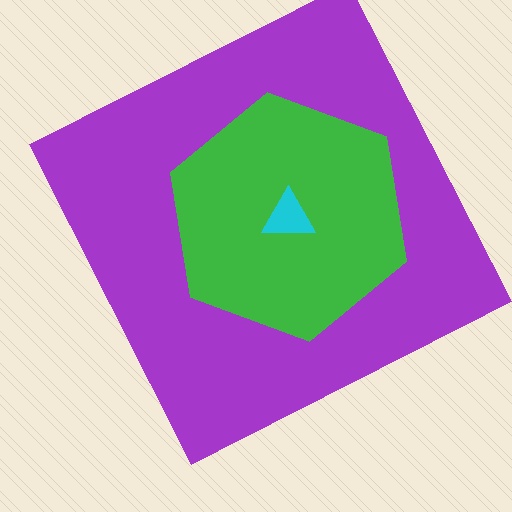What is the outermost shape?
The purple square.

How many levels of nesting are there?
3.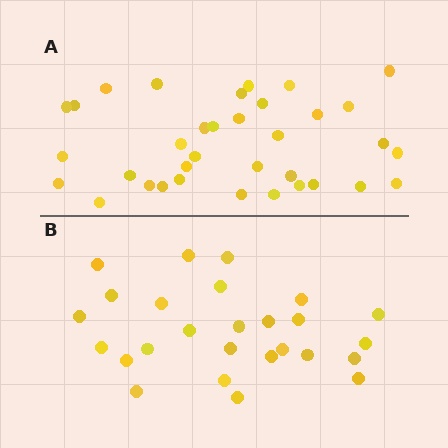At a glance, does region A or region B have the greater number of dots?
Region A (the top region) has more dots.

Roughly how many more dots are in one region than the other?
Region A has roughly 8 or so more dots than region B.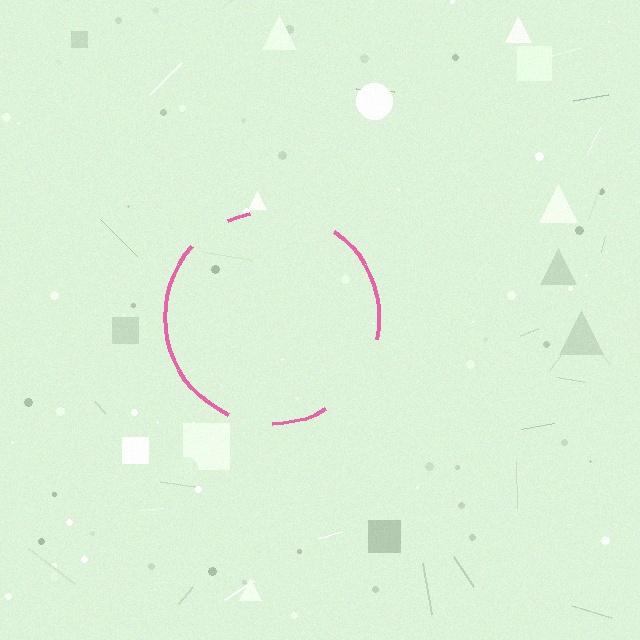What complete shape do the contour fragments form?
The contour fragments form a circle.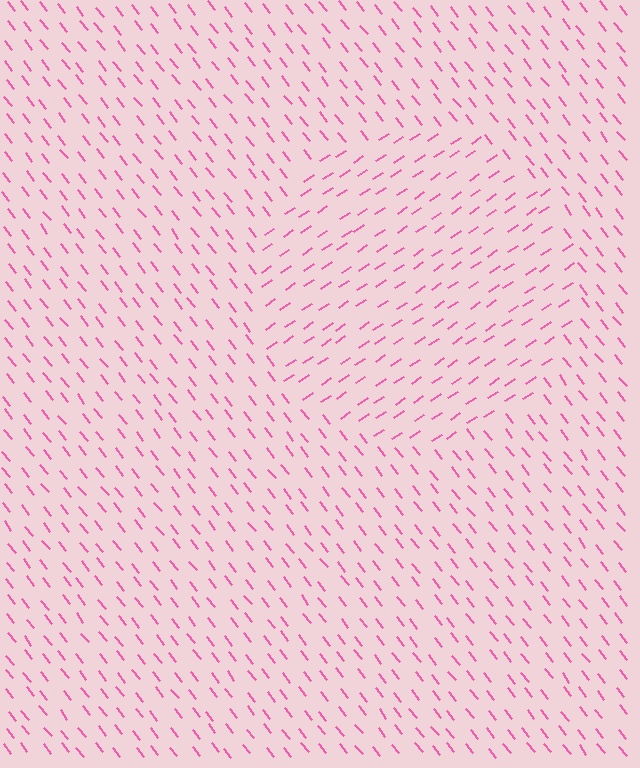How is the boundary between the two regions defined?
The boundary is defined purely by a change in line orientation (approximately 85 degrees difference). All lines are the same color and thickness.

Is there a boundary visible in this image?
Yes, there is a texture boundary formed by a change in line orientation.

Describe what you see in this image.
The image is filled with small pink line segments. A circle region in the image has lines oriented differently from the surrounding lines, creating a visible texture boundary.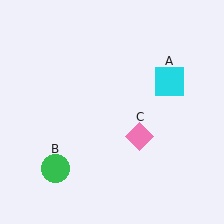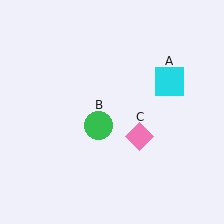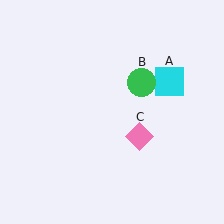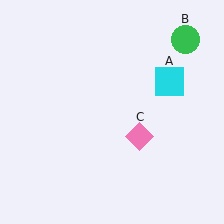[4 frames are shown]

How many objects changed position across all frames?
1 object changed position: green circle (object B).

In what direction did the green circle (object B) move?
The green circle (object B) moved up and to the right.